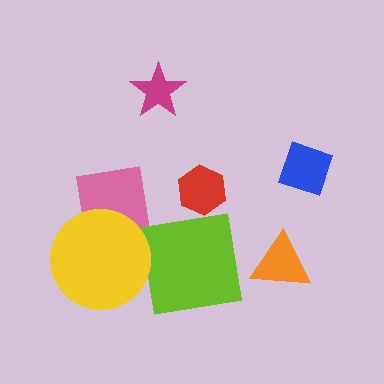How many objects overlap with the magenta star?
0 objects overlap with the magenta star.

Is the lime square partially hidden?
No, no other shape covers it.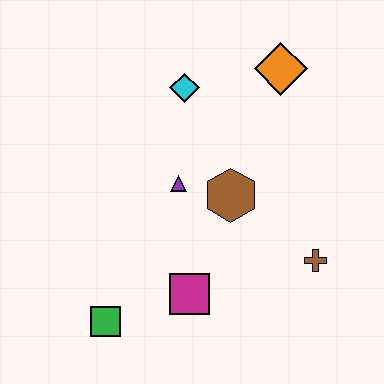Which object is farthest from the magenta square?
The orange diamond is farthest from the magenta square.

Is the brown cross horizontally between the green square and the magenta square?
No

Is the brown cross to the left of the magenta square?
No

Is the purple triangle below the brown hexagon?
No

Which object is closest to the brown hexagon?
The purple triangle is closest to the brown hexagon.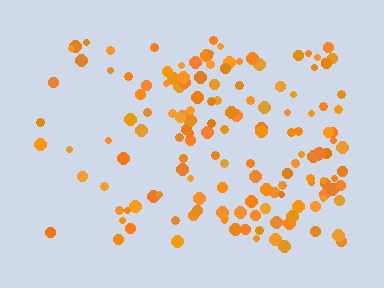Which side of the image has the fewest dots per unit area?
The left.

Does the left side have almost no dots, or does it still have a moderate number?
Still a moderate number, just noticeably fewer than the right.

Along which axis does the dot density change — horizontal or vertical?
Horizontal.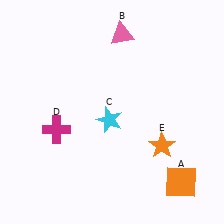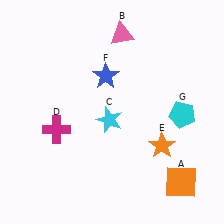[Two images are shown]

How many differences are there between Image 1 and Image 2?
There are 2 differences between the two images.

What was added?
A blue star (F), a cyan pentagon (G) were added in Image 2.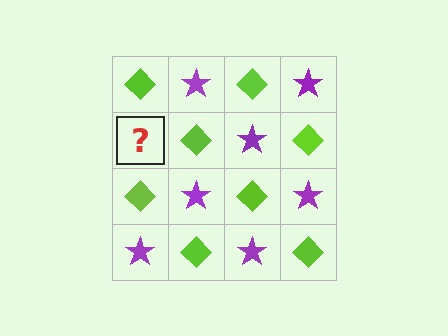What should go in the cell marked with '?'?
The missing cell should contain a purple star.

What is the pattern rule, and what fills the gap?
The rule is that it alternates lime diamond and purple star in a checkerboard pattern. The gap should be filled with a purple star.